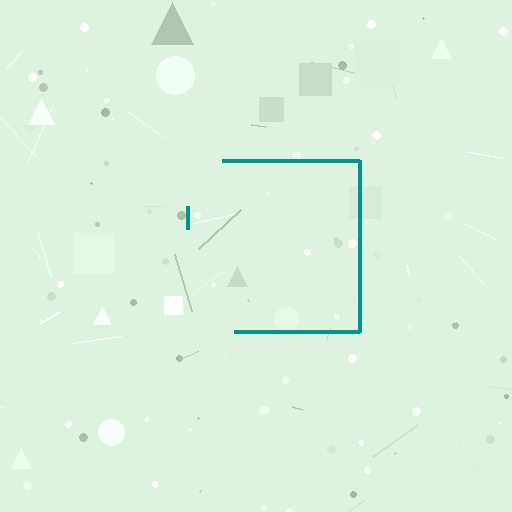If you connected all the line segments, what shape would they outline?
They would outline a square.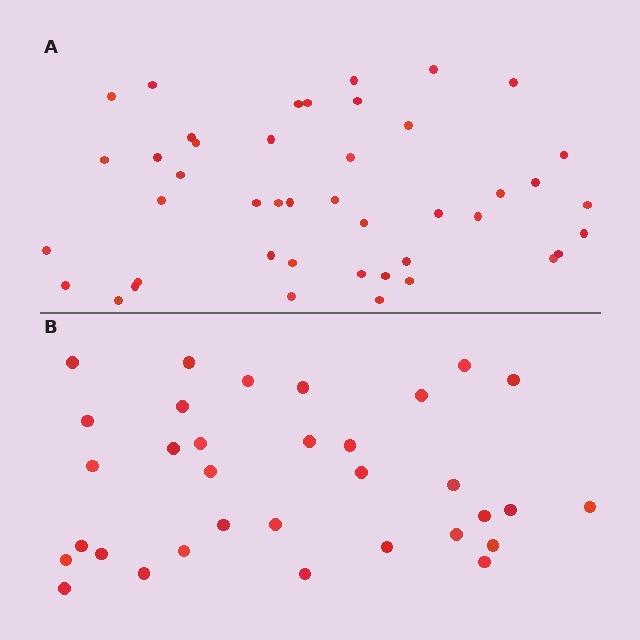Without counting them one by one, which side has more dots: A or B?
Region A (the top region) has more dots.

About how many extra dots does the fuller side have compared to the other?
Region A has roughly 12 or so more dots than region B.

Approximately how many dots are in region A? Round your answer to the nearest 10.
About 40 dots. (The exact count is 44, which rounds to 40.)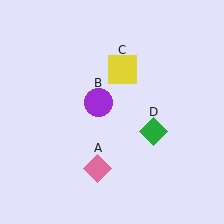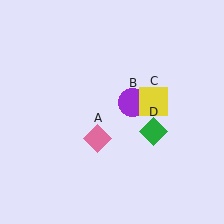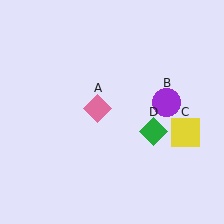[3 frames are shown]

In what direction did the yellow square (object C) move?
The yellow square (object C) moved down and to the right.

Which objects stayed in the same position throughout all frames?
Green diamond (object D) remained stationary.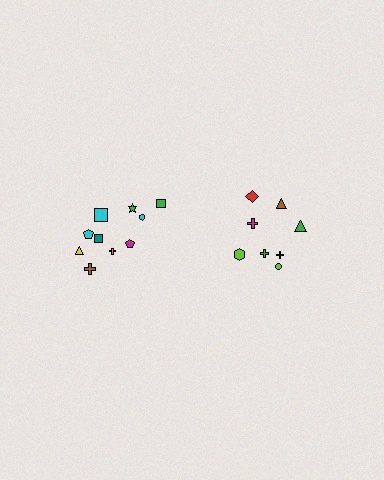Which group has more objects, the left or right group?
The left group.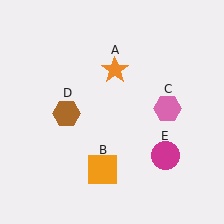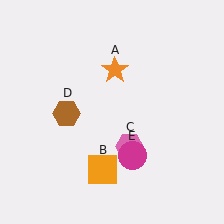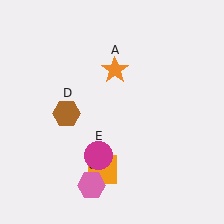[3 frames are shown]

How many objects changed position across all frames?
2 objects changed position: pink hexagon (object C), magenta circle (object E).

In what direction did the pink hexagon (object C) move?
The pink hexagon (object C) moved down and to the left.